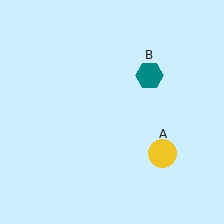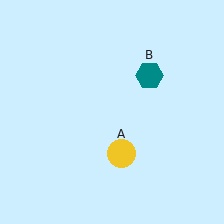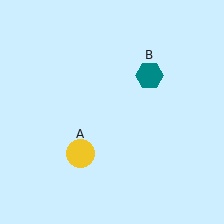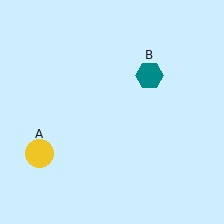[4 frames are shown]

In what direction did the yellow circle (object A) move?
The yellow circle (object A) moved left.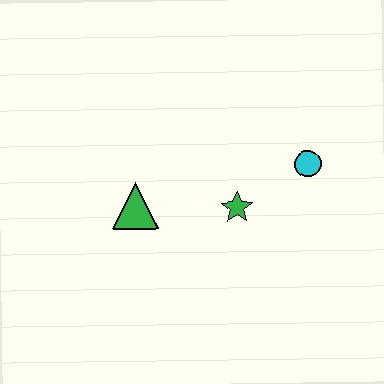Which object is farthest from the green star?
The green triangle is farthest from the green star.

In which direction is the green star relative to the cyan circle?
The green star is to the left of the cyan circle.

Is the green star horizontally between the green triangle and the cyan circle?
Yes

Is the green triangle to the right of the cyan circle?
No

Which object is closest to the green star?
The cyan circle is closest to the green star.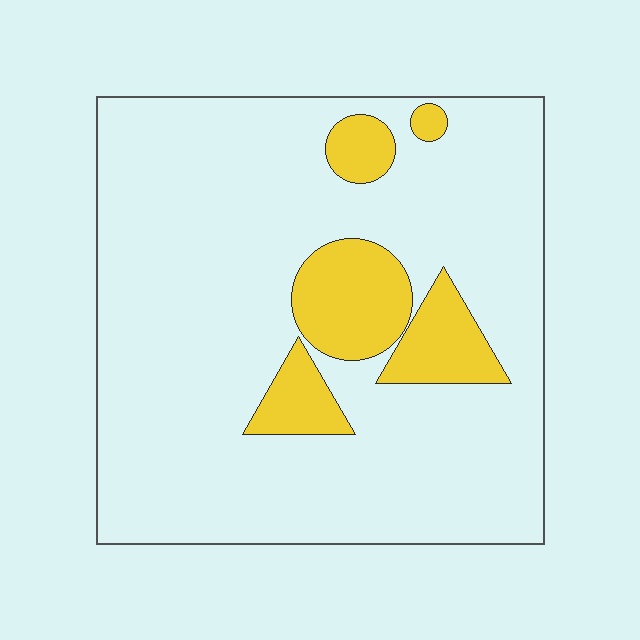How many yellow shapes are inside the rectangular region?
5.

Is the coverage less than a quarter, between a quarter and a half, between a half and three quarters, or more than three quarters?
Less than a quarter.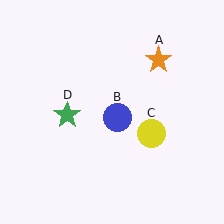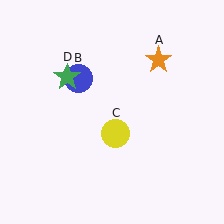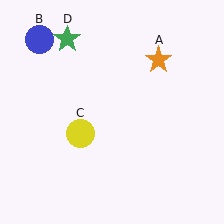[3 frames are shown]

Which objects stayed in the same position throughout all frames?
Orange star (object A) remained stationary.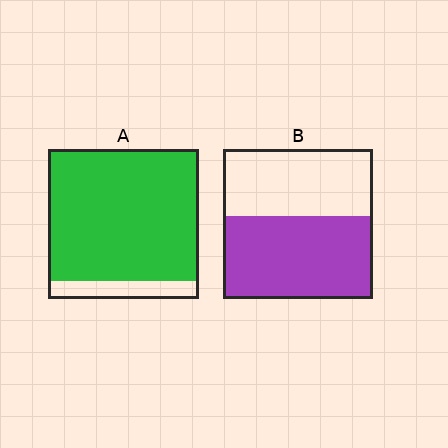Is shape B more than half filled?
Yes.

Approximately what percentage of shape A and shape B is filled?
A is approximately 90% and B is approximately 55%.